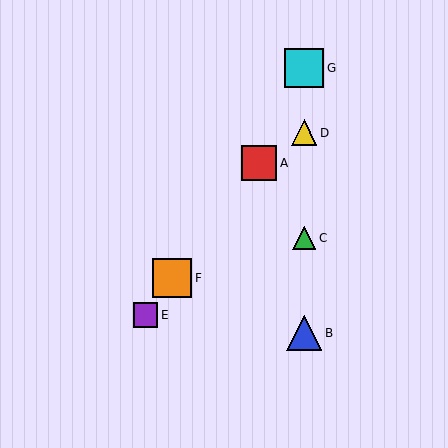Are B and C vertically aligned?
Yes, both are at x≈304.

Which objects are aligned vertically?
Objects B, C, D, G are aligned vertically.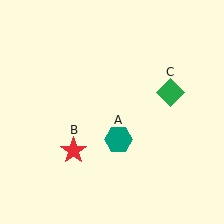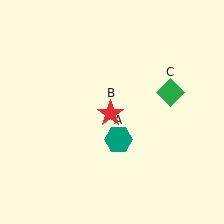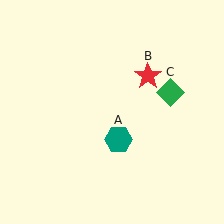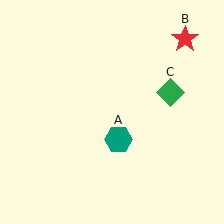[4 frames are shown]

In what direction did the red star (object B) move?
The red star (object B) moved up and to the right.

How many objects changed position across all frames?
1 object changed position: red star (object B).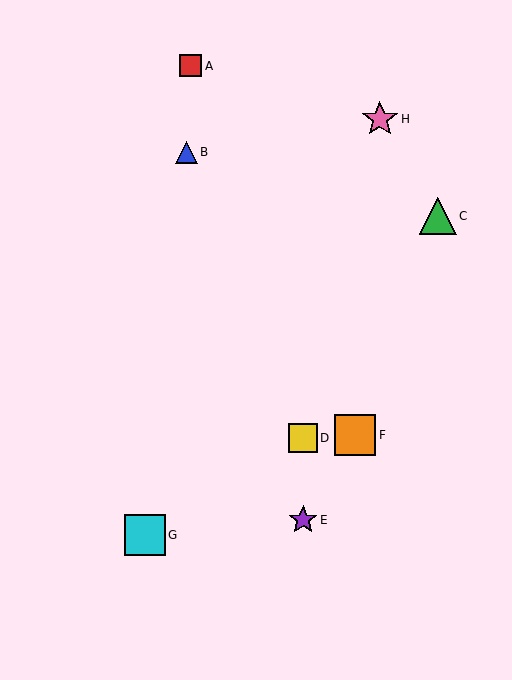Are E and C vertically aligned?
No, E is at x≈303 and C is at x≈438.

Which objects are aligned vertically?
Objects D, E are aligned vertically.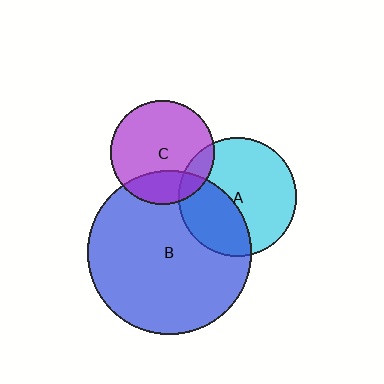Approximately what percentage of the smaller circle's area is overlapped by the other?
Approximately 15%.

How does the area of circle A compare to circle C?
Approximately 1.3 times.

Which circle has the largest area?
Circle B (blue).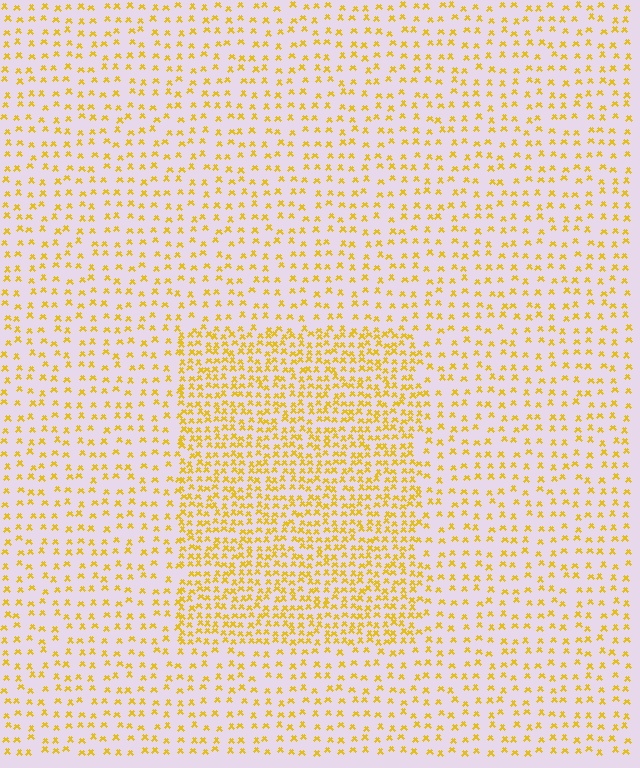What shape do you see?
I see a rectangle.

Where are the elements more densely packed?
The elements are more densely packed inside the rectangle boundary.